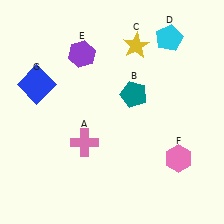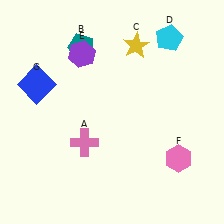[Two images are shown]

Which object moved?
The teal pentagon (B) moved left.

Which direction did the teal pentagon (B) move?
The teal pentagon (B) moved left.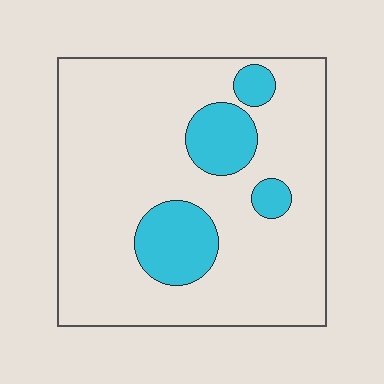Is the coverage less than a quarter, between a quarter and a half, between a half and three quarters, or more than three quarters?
Less than a quarter.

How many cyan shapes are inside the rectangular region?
4.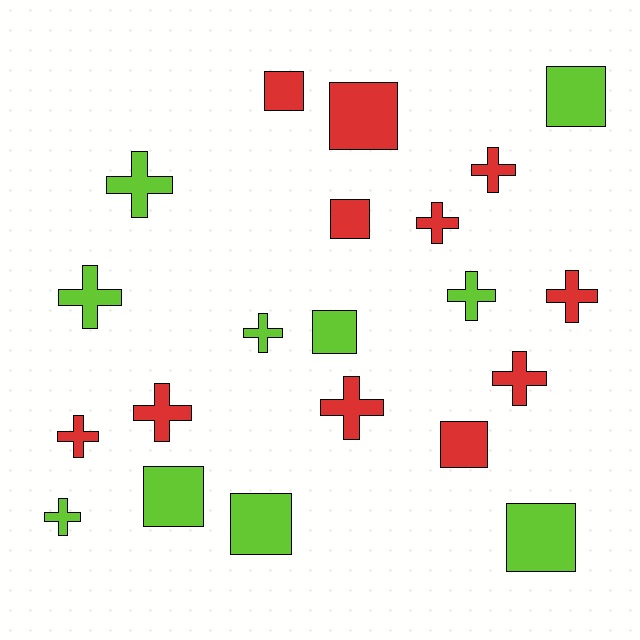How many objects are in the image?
There are 21 objects.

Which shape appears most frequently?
Cross, with 12 objects.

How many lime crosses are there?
There are 5 lime crosses.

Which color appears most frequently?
Red, with 11 objects.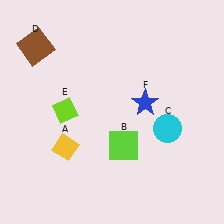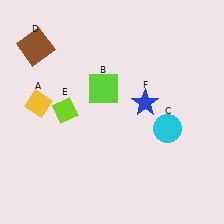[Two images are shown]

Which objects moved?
The objects that moved are: the yellow diamond (A), the lime square (B).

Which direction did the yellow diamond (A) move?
The yellow diamond (A) moved up.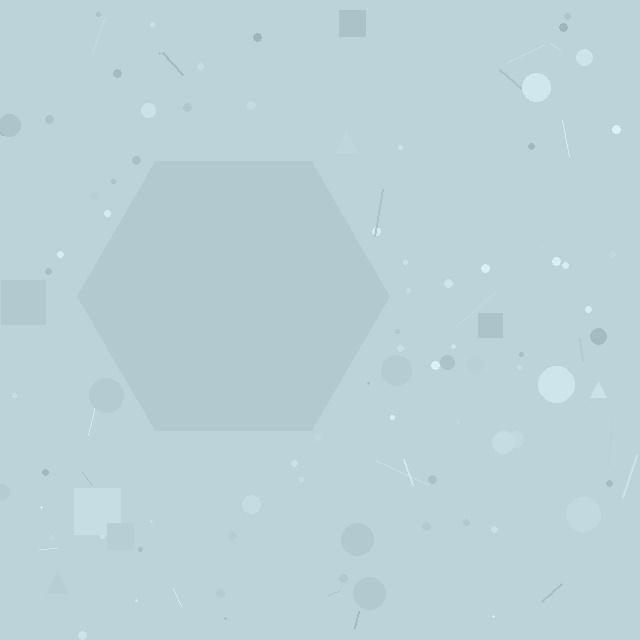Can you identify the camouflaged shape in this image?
The camouflaged shape is a hexagon.